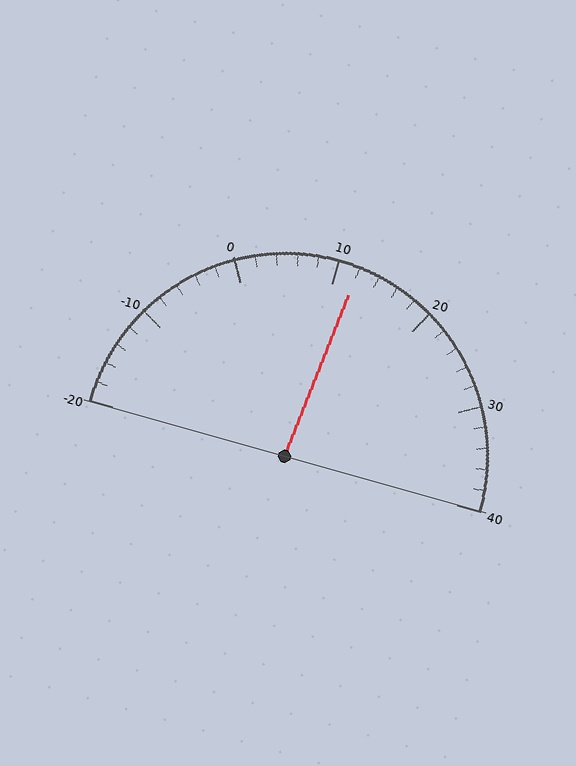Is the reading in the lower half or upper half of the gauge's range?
The reading is in the upper half of the range (-20 to 40).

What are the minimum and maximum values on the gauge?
The gauge ranges from -20 to 40.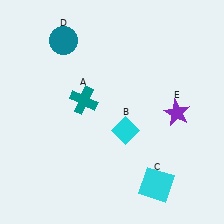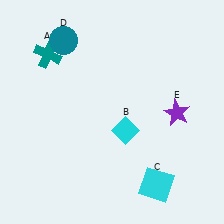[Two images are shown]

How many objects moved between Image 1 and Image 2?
1 object moved between the two images.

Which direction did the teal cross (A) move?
The teal cross (A) moved up.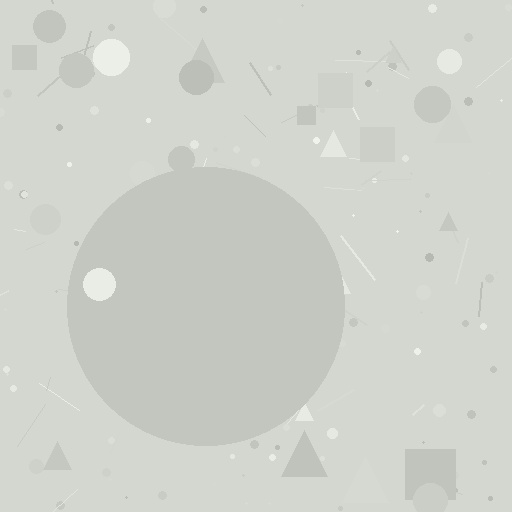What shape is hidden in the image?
A circle is hidden in the image.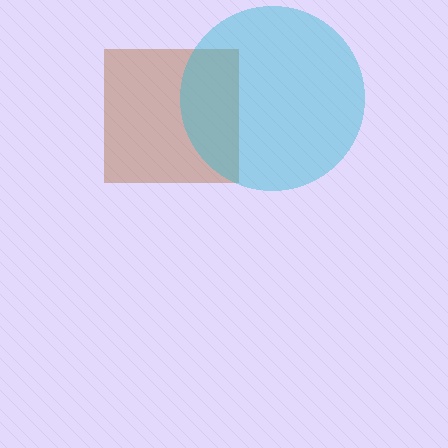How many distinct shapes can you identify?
There are 2 distinct shapes: a brown square, a cyan circle.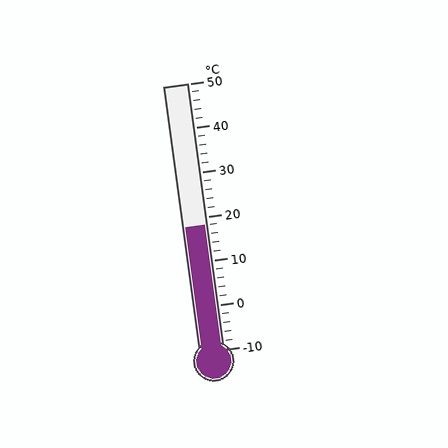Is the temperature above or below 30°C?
The temperature is below 30°C.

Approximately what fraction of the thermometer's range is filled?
The thermometer is filled to approximately 45% of its range.